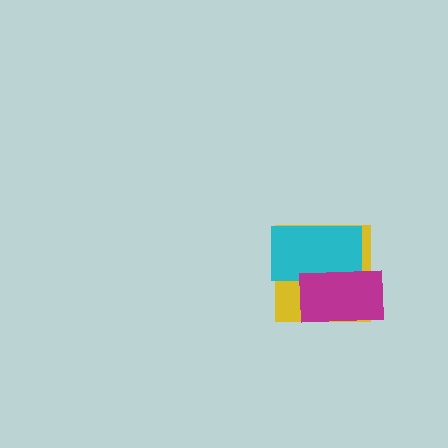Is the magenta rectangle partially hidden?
No, no other shape covers it.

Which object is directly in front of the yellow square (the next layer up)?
The cyan rectangle is directly in front of the yellow square.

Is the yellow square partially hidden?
Yes, it is partially covered by another shape.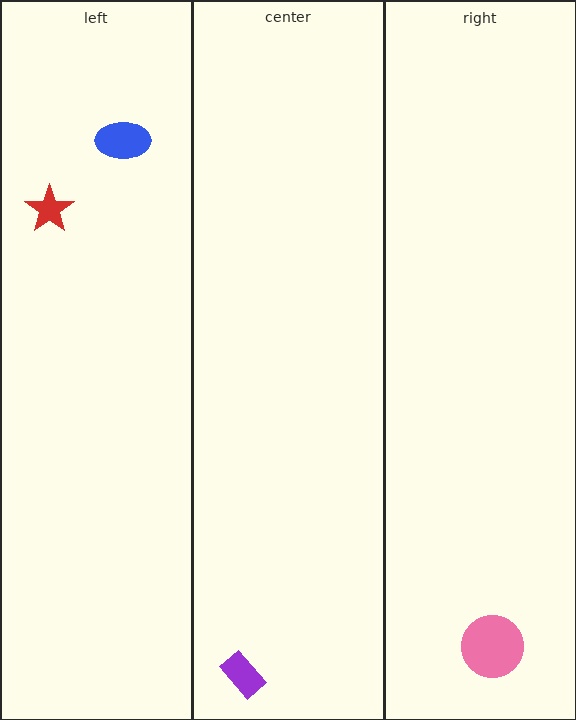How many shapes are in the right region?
1.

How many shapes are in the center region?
1.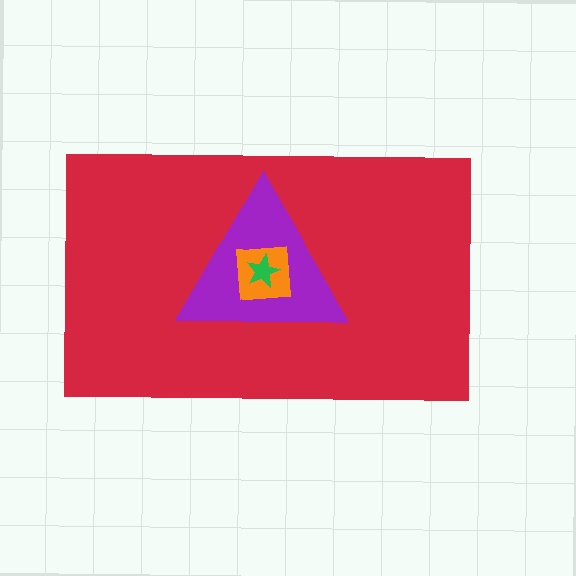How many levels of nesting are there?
4.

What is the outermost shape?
The red rectangle.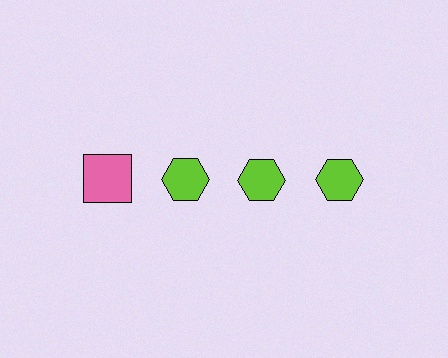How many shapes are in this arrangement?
There are 4 shapes arranged in a grid pattern.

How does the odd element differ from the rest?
It differs in both color (pink instead of lime) and shape (square instead of hexagon).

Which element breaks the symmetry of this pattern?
The pink square in the top row, leftmost column breaks the symmetry. All other shapes are lime hexagons.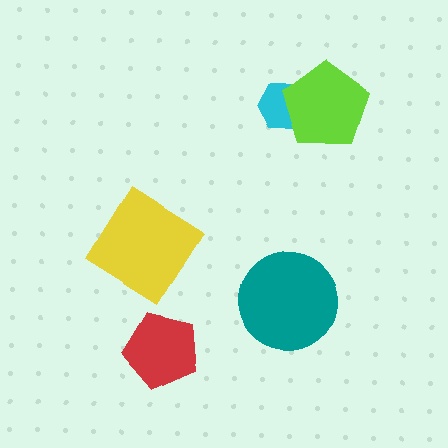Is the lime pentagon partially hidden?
No, no other shape covers it.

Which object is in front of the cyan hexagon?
The lime pentagon is in front of the cyan hexagon.